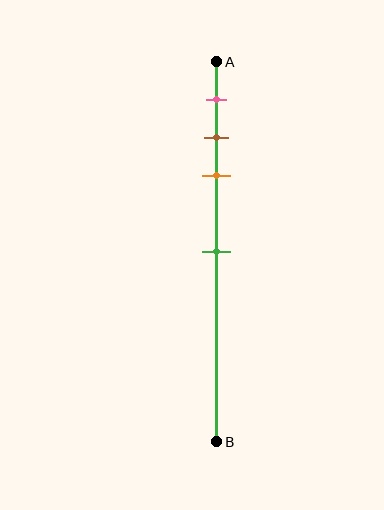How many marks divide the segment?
There are 4 marks dividing the segment.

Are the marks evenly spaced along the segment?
No, the marks are not evenly spaced.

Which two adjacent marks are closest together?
The brown and orange marks are the closest adjacent pair.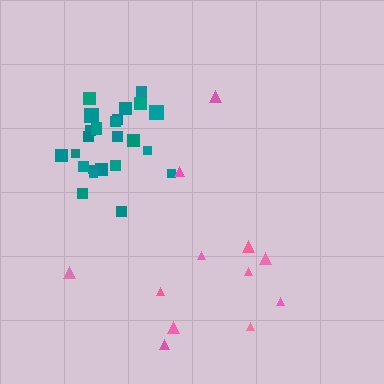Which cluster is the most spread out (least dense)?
Pink.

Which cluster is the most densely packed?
Teal.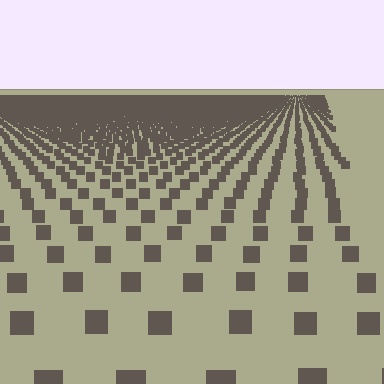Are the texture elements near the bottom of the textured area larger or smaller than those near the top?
Larger. Near the bottom, elements are closer to the viewer and appear at a bigger on-screen size.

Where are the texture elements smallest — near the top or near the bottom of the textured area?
Near the top.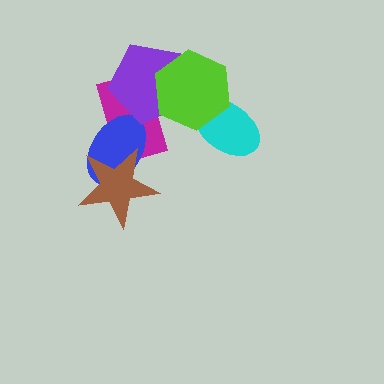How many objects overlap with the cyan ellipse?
1 object overlaps with the cyan ellipse.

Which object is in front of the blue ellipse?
The brown star is in front of the blue ellipse.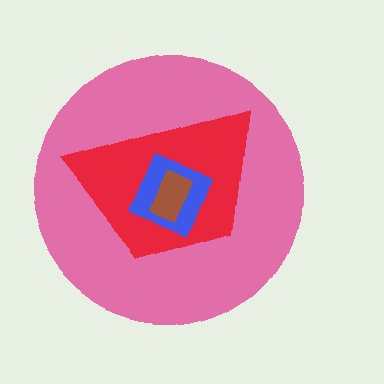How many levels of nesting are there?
4.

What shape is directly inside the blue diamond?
The brown rectangle.